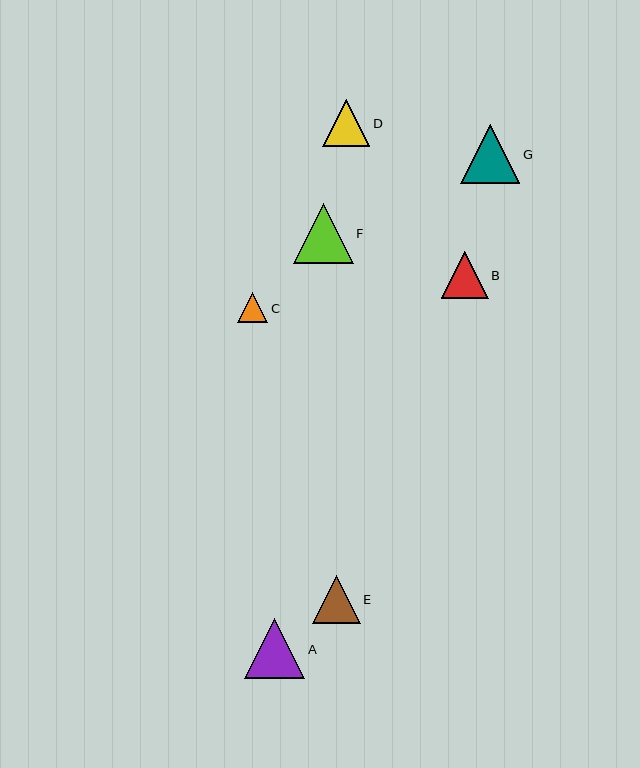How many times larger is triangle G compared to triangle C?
Triangle G is approximately 1.9 times the size of triangle C.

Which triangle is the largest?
Triangle A is the largest with a size of approximately 60 pixels.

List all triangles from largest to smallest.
From largest to smallest: A, F, G, E, D, B, C.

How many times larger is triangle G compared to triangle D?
Triangle G is approximately 1.2 times the size of triangle D.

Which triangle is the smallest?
Triangle C is the smallest with a size of approximately 31 pixels.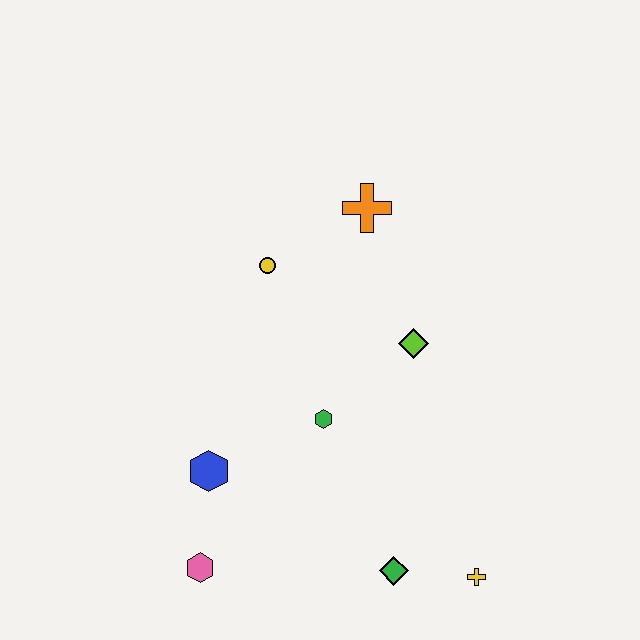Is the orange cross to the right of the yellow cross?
No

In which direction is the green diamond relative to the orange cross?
The green diamond is below the orange cross.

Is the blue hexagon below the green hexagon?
Yes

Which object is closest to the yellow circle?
The orange cross is closest to the yellow circle.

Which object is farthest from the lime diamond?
The pink hexagon is farthest from the lime diamond.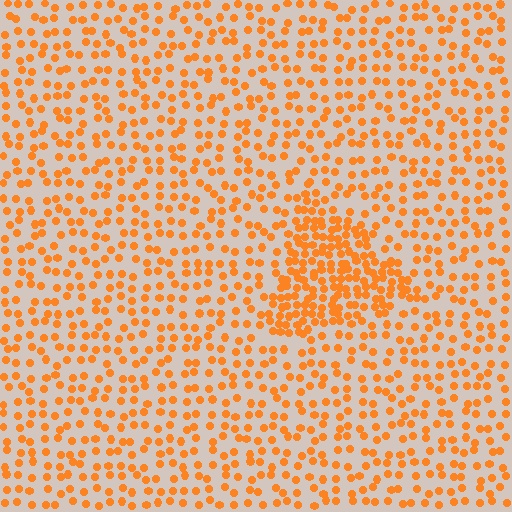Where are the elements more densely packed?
The elements are more densely packed inside the triangle boundary.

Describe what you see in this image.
The image contains small orange elements arranged at two different densities. A triangle-shaped region is visible where the elements are more densely packed than the surrounding area.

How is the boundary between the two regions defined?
The boundary is defined by a change in element density (approximately 2.2x ratio). All elements are the same color, size, and shape.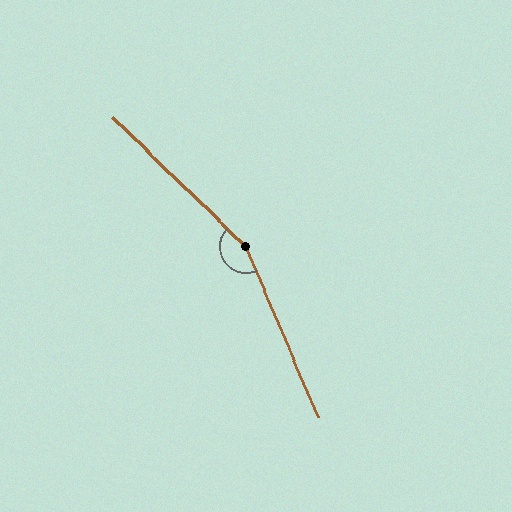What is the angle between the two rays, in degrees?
Approximately 157 degrees.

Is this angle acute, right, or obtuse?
It is obtuse.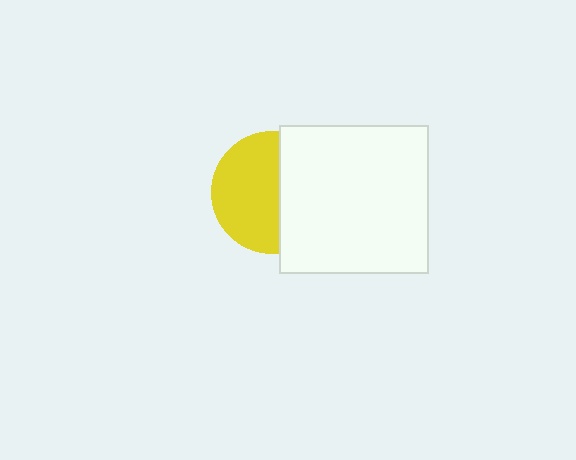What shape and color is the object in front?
The object in front is a white square.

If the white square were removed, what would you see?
You would see the complete yellow circle.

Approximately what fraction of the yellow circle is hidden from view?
Roughly 43% of the yellow circle is hidden behind the white square.